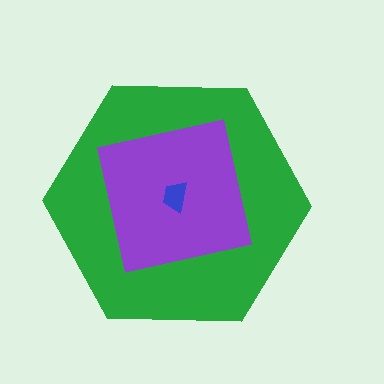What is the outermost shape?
The green hexagon.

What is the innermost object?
The blue trapezoid.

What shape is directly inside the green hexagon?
The purple square.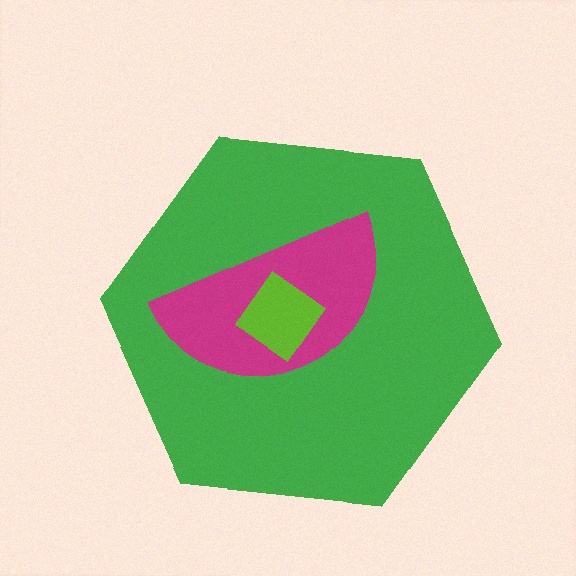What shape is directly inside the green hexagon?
The magenta semicircle.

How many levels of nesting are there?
3.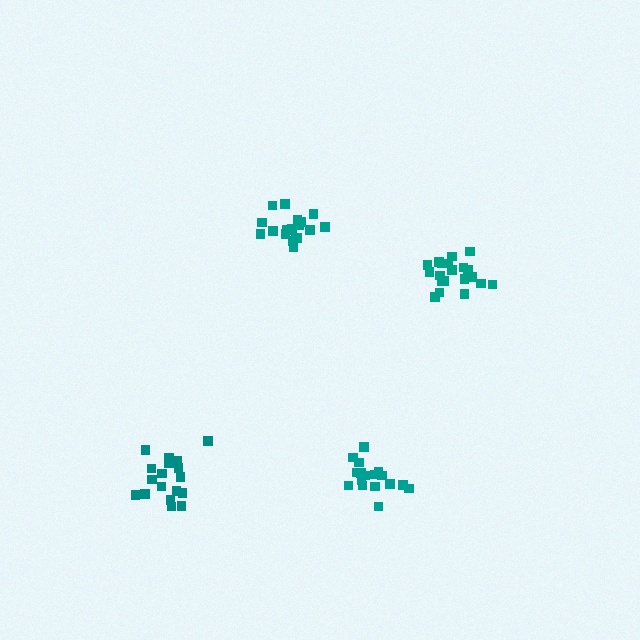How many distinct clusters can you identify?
There are 4 distinct clusters.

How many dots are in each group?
Group 1: 19 dots, Group 2: 19 dots, Group 3: 21 dots, Group 4: 17 dots (76 total).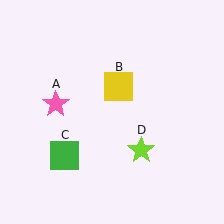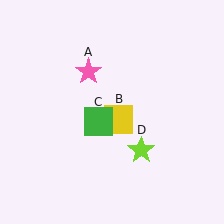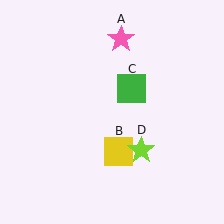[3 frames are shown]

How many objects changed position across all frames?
3 objects changed position: pink star (object A), yellow square (object B), green square (object C).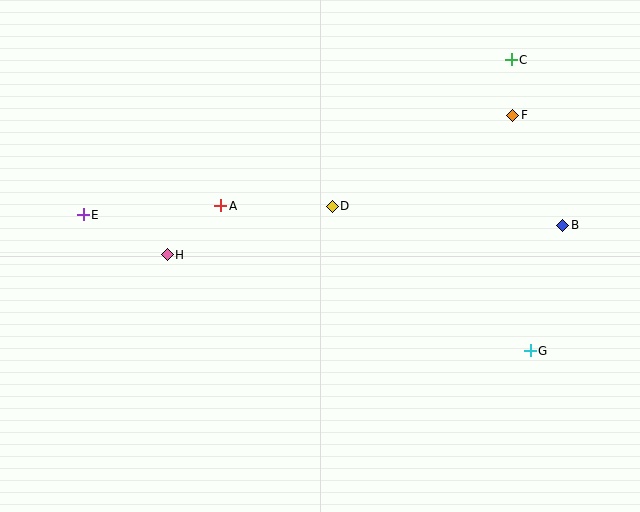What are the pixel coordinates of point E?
Point E is at (83, 215).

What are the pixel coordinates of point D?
Point D is at (332, 206).